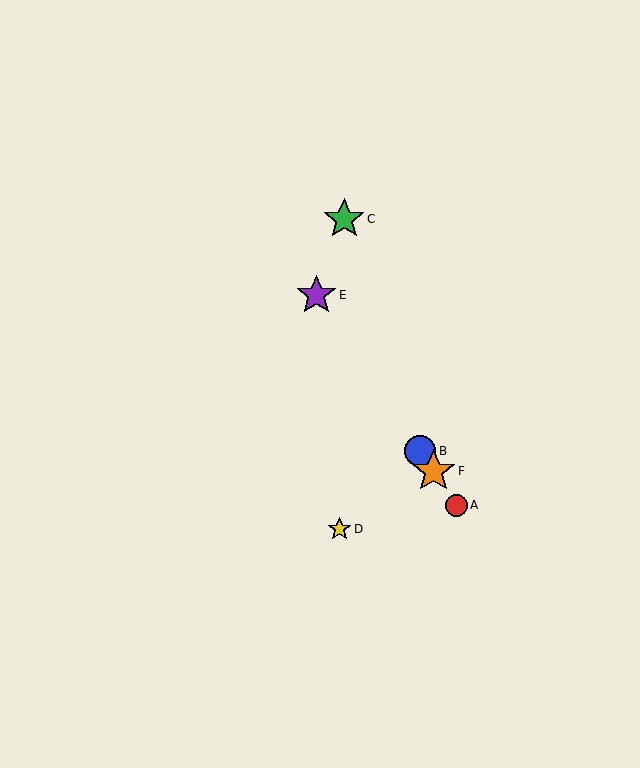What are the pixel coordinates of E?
Object E is at (316, 295).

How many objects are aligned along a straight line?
4 objects (A, B, E, F) are aligned along a straight line.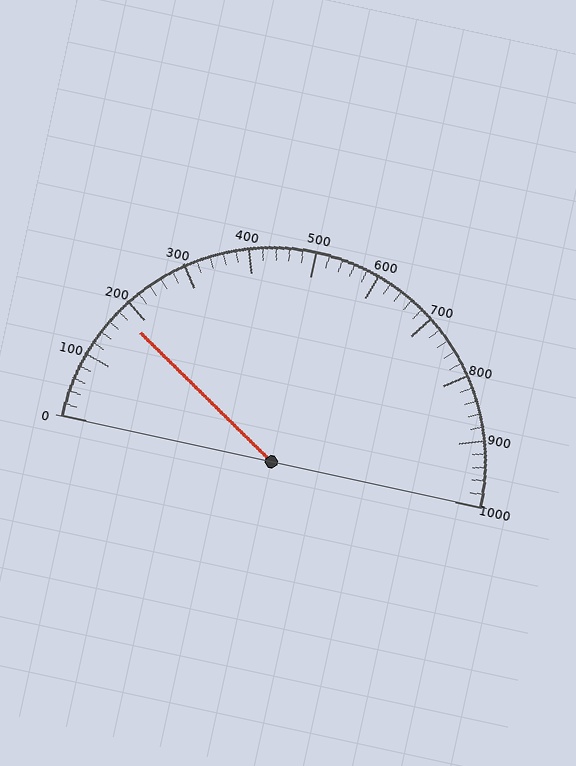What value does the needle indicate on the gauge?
The needle indicates approximately 180.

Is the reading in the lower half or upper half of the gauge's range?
The reading is in the lower half of the range (0 to 1000).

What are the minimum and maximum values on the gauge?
The gauge ranges from 0 to 1000.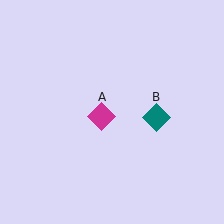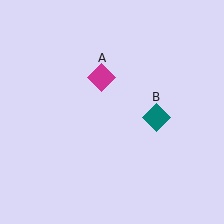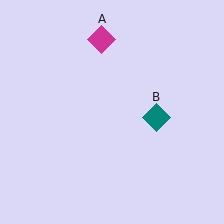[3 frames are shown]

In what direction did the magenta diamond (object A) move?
The magenta diamond (object A) moved up.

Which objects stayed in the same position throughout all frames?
Teal diamond (object B) remained stationary.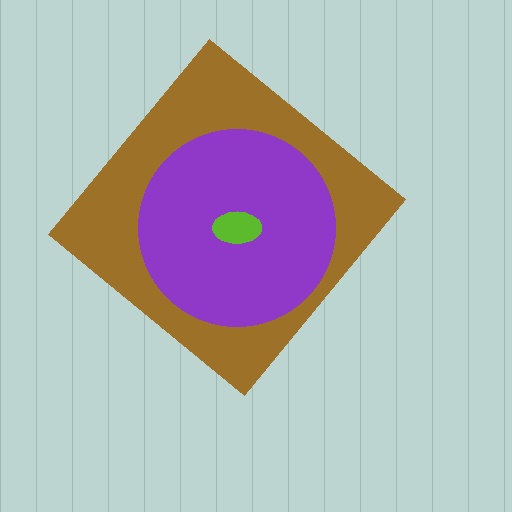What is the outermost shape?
The brown diamond.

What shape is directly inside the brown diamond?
The purple circle.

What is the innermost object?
The lime ellipse.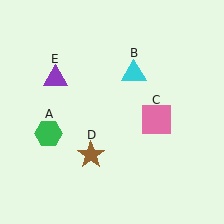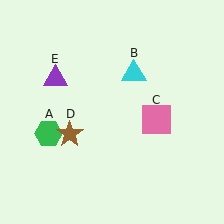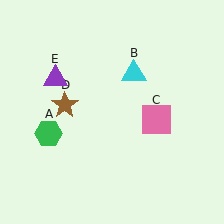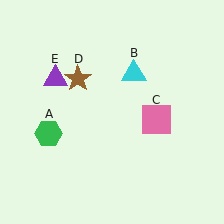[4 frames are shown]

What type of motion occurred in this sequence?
The brown star (object D) rotated clockwise around the center of the scene.